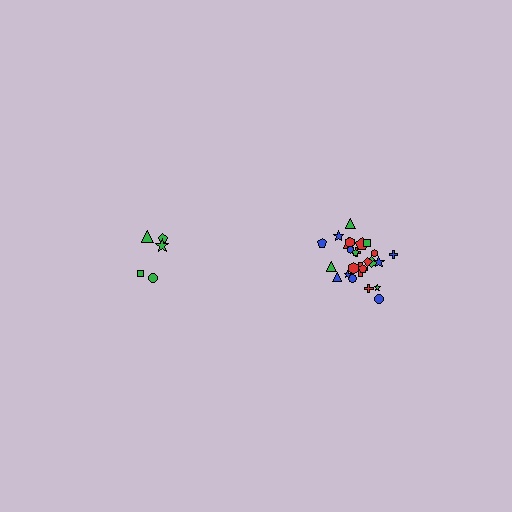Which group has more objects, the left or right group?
The right group.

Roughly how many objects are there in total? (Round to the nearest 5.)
Roughly 30 objects in total.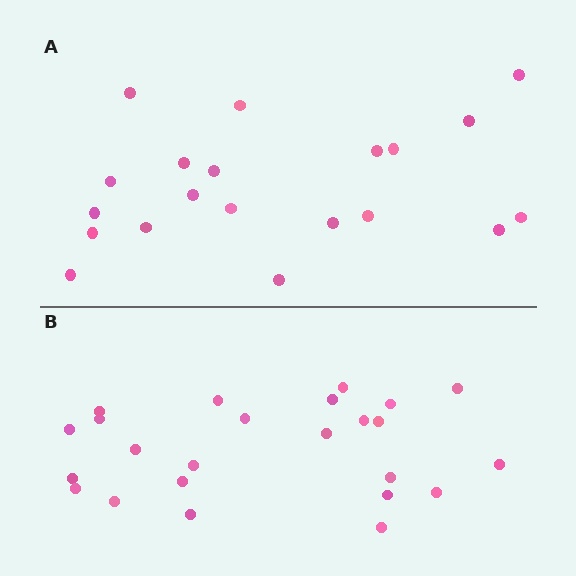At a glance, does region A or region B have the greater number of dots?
Region B (the bottom region) has more dots.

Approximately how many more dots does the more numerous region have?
Region B has about 4 more dots than region A.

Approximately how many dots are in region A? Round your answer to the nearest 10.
About 20 dots.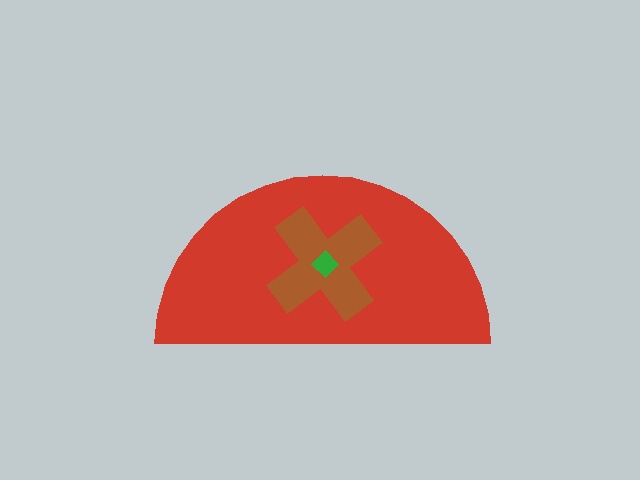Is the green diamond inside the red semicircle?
Yes.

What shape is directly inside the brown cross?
The green diamond.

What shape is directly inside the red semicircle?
The brown cross.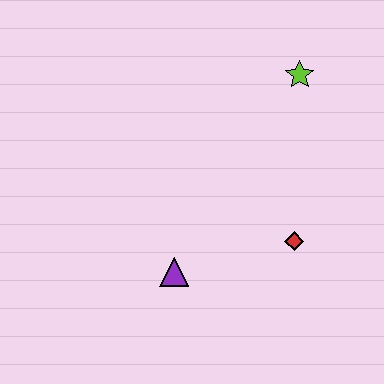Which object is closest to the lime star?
The red diamond is closest to the lime star.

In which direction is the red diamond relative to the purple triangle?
The red diamond is to the right of the purple triangle.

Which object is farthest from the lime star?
The purple triangle is farthest from the lime star.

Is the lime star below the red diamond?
No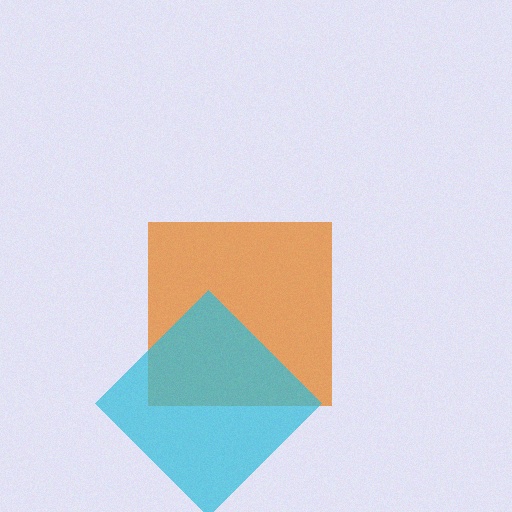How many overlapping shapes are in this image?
There are 2 overlapping shapes in the image.